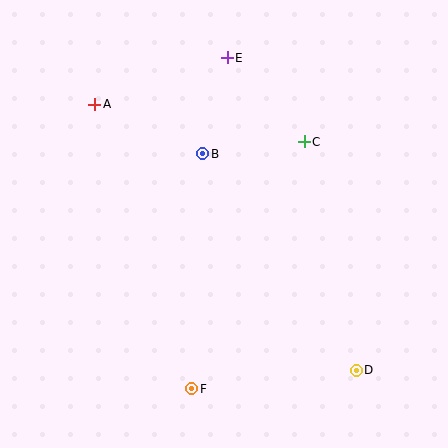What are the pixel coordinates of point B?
Point B is at (203, 154).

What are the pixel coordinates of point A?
Point A is at (95, 104).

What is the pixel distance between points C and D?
The distance between C and D is 234 pixels.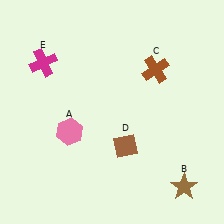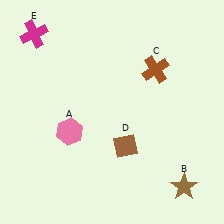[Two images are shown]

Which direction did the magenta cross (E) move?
The magenta cross (E) moved up.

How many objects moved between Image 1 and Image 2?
1 object moved between the two images.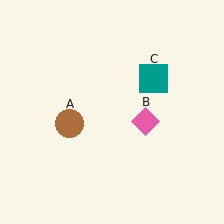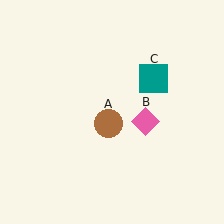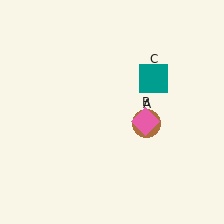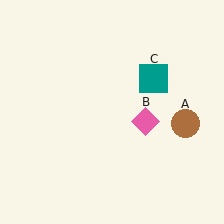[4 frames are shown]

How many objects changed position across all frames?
1 object changed position: brown circle (object A).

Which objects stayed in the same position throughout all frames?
Pink diamond (object B) and teal square (object C) remained stationary.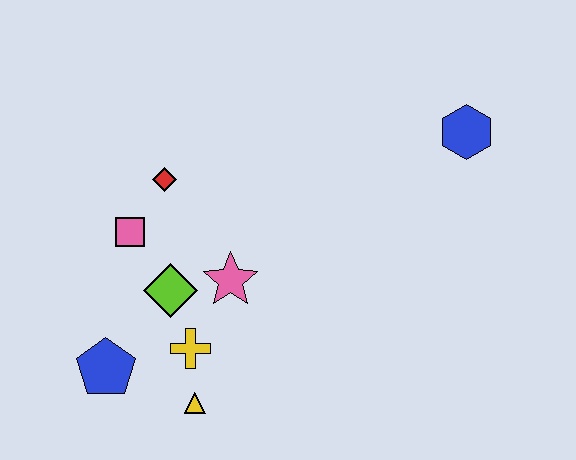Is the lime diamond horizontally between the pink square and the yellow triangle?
Yes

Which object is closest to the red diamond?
The pink square is closest to the red diamond.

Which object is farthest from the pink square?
The blue hexagon is farthest from the pink square.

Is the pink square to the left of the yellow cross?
Yes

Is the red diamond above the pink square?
Yes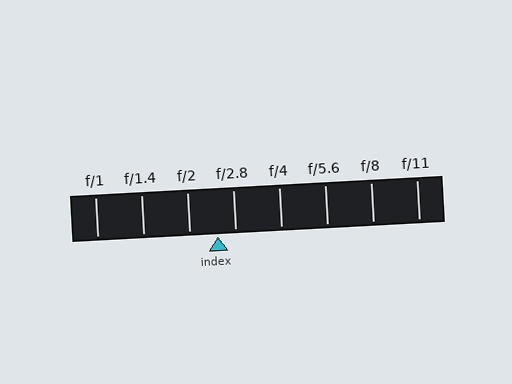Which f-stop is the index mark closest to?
The index mark is closest to f/2.8.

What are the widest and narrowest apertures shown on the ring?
The widest aperture shown is f/1 and the narrowest is f/11.